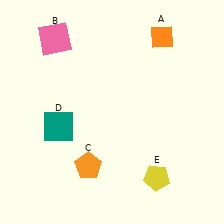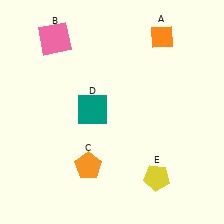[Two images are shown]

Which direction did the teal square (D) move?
The teal square (D) moved right.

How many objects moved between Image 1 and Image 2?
1 object moved between the two images.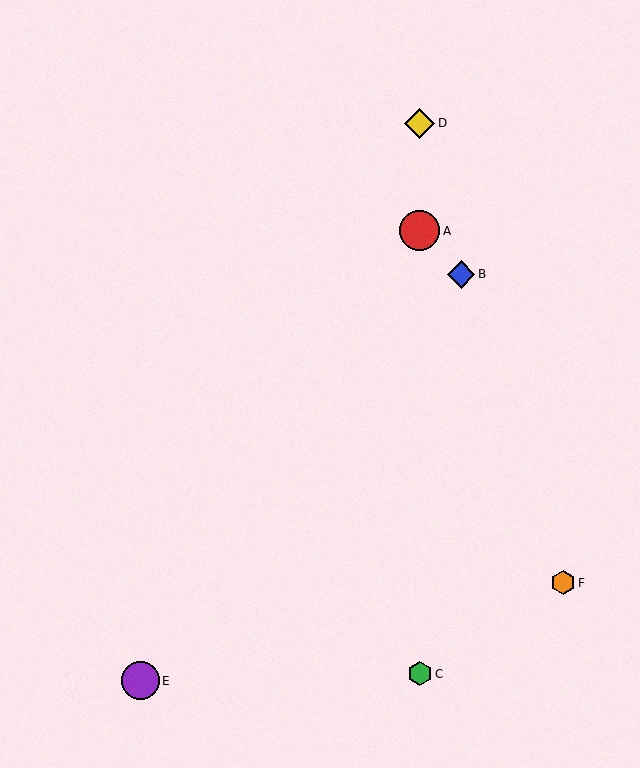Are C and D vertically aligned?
Yes, both are at x≈420.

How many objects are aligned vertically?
3 objects (A, C, D) are aligned vertically.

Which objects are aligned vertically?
Objects A, C, D are aligned vertically.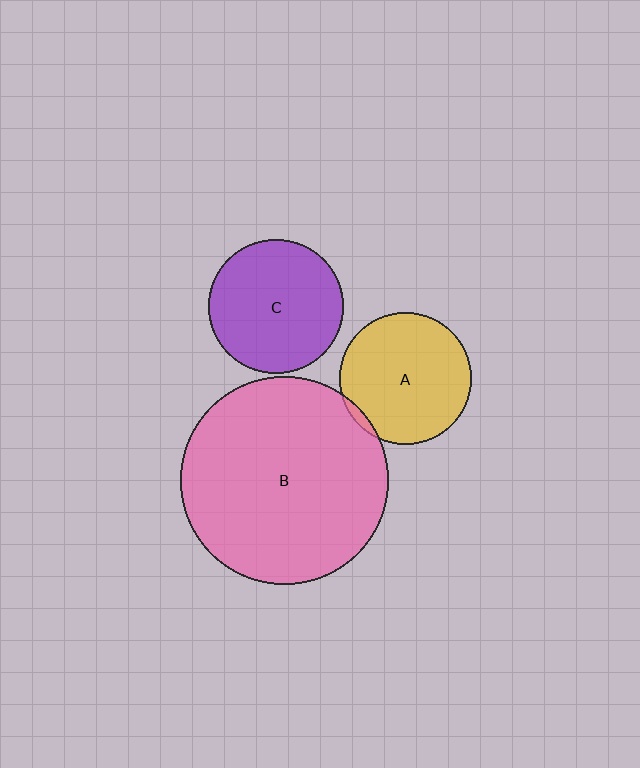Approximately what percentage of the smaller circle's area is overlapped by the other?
Approximately 5%.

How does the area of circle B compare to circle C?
Approximately 2.4 times.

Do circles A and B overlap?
Yes.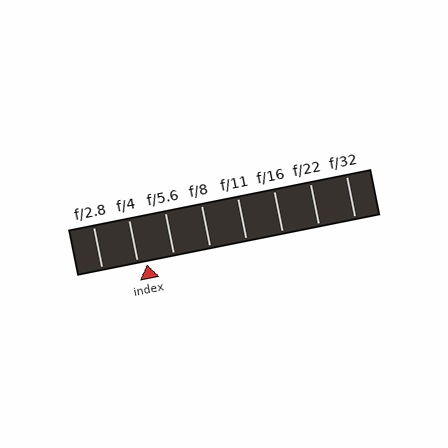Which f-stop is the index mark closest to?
The index mark is closest to f/4.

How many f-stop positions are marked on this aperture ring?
There are 8 f-stop positions marked.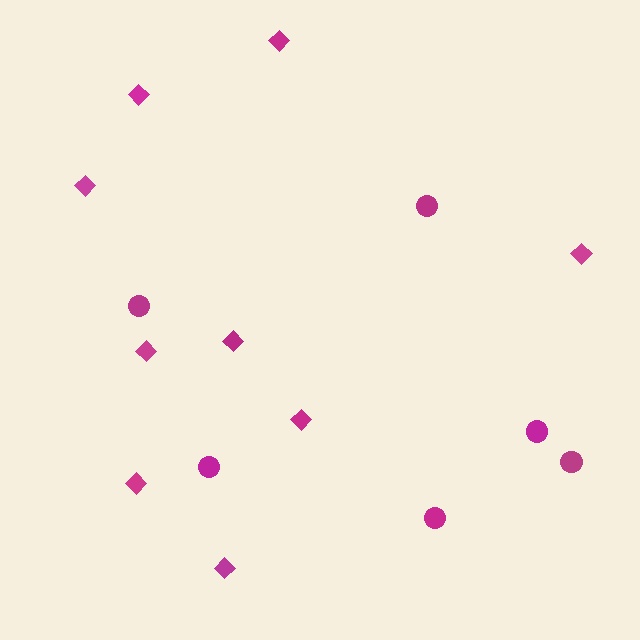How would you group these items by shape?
There are 2 groups: one group of diamonds (9) and one group of circles (6).